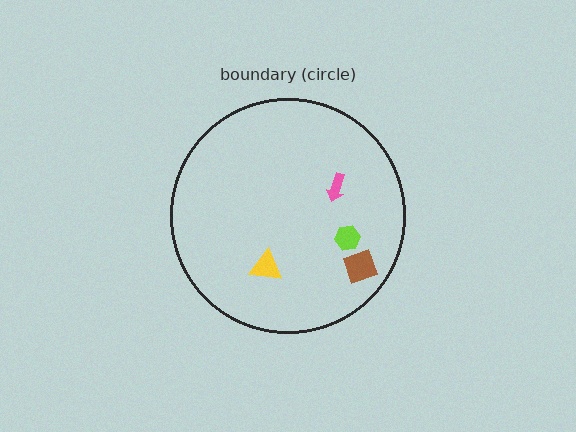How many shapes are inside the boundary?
4 inside, 0 outside.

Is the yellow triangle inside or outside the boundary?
Inside.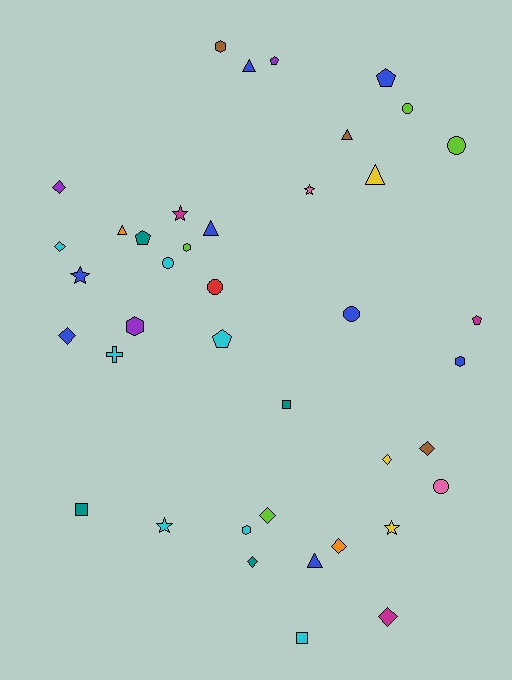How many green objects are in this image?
There are no green objects.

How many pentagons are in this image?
There are 5 pentagons.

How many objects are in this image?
There are 40 objects.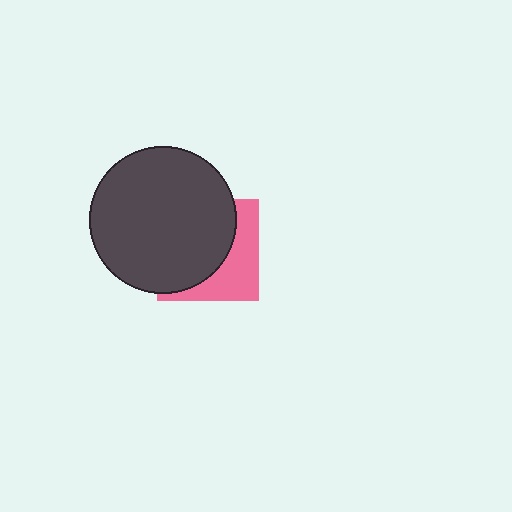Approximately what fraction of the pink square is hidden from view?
Roughly 61% of the pink square is hidden behind the dark gray circle.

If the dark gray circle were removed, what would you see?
You would see the complete pink square.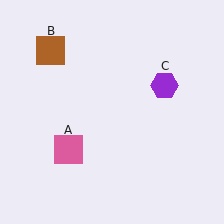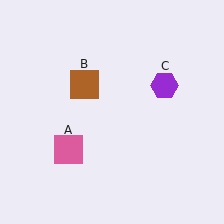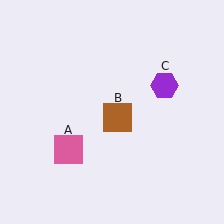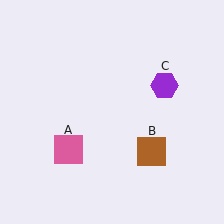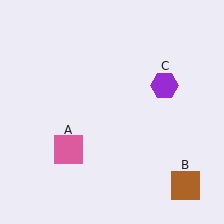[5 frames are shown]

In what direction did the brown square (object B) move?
The brown square (object B) moved down and to the right.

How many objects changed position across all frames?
1 object changed position: brown square (object B).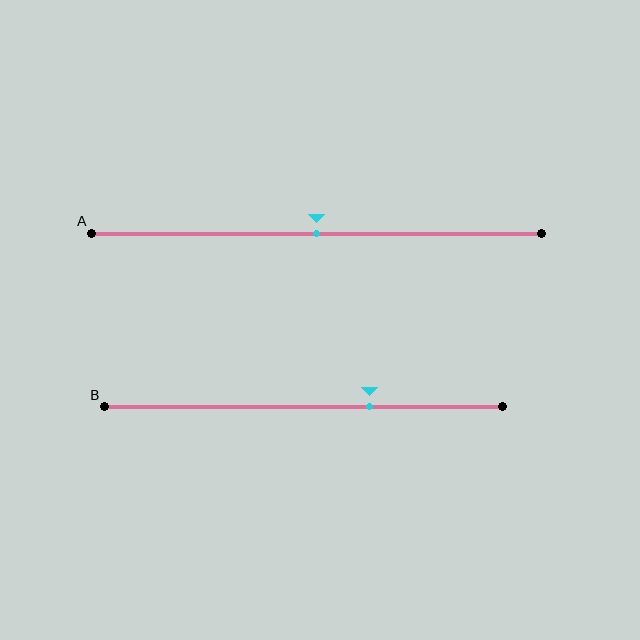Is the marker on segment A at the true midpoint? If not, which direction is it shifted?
Yes, the marker on segment A is at the true midpoint.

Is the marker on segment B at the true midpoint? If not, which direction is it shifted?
No, the marker on segment B is shifted to the right by about 17% of the segment length.